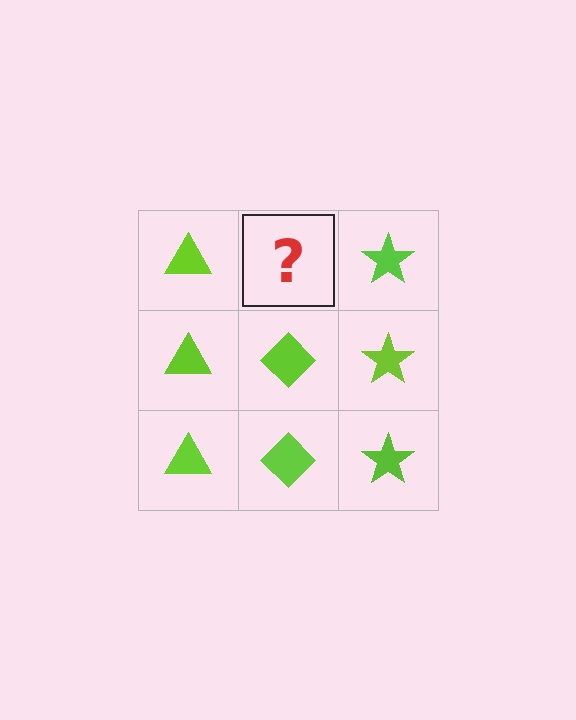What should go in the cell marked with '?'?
The missing cell should contain a lime diamond.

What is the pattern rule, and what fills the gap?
The rule is that each column has a consistent shape. The gap should be filled with a lime diamond.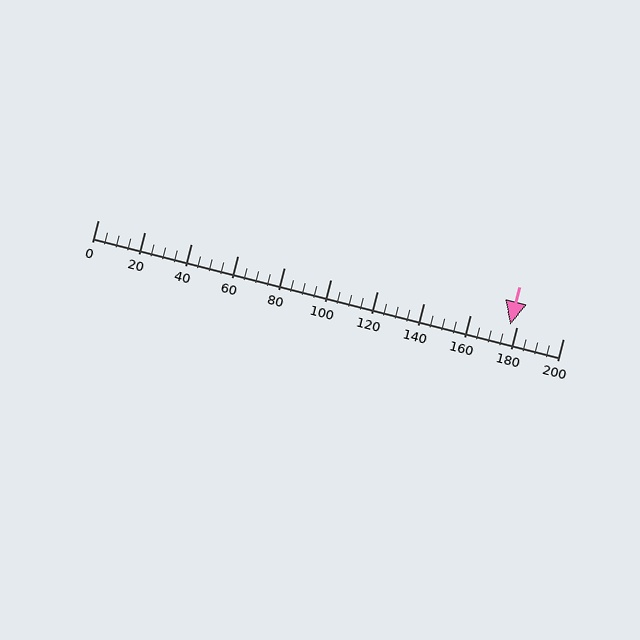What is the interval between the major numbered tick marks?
The major tick marks are spaced 20 units apart.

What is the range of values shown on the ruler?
The ruler shows values from 0 to 200.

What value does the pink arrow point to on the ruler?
The pink arrow points to approximately 177.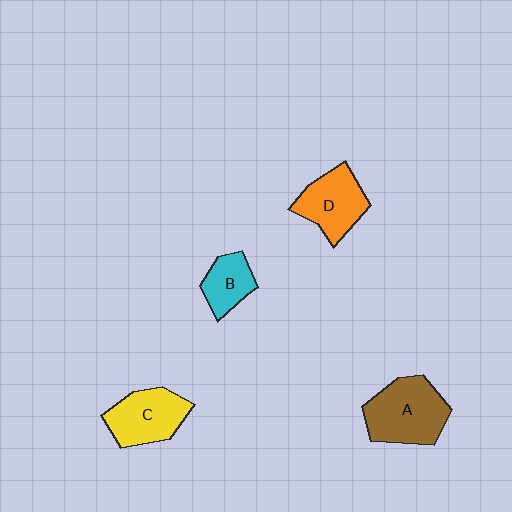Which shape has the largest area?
Shape A (brown).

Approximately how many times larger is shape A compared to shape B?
Approximately 1.9 times.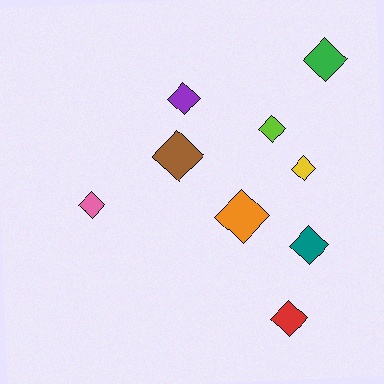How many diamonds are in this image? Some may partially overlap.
There are 9 diamonds.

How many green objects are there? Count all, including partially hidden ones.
There is 1 green object.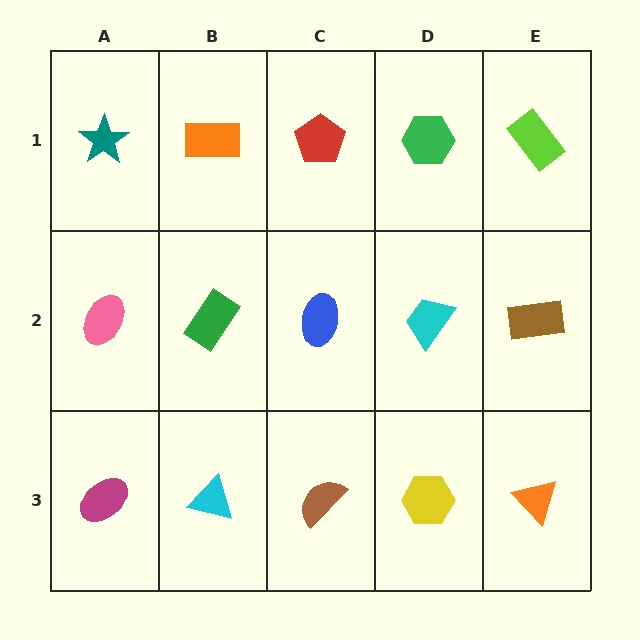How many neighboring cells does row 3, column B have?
3.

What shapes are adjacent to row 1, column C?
A blue ellipse (row 2, column C), an orange rectangle (row 1, column B), a green hexagon (row 1, column D).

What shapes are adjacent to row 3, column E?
A brown rectangle (row 2, column E), a yellow hexagon (row 3, column D).